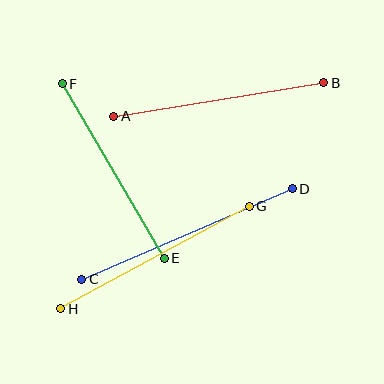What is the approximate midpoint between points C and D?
The midpoint is at approximately (187, 234) pixels.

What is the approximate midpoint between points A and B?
The midpoint is at approximately (219, 100) pixels.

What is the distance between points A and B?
The distance is approximately 213 pixels.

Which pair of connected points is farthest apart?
Points C and D are farthest apart.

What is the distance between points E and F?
The distance is approximately 202 pixels.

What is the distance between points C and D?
The distance is approximately 229 pixels.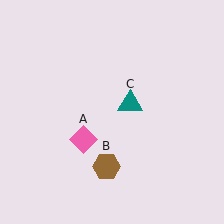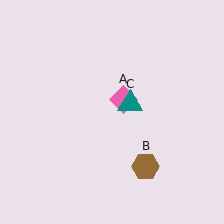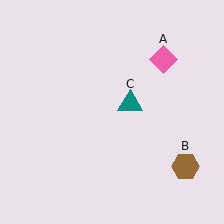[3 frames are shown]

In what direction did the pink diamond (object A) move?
The pink diamond (object A) moved up and to the right.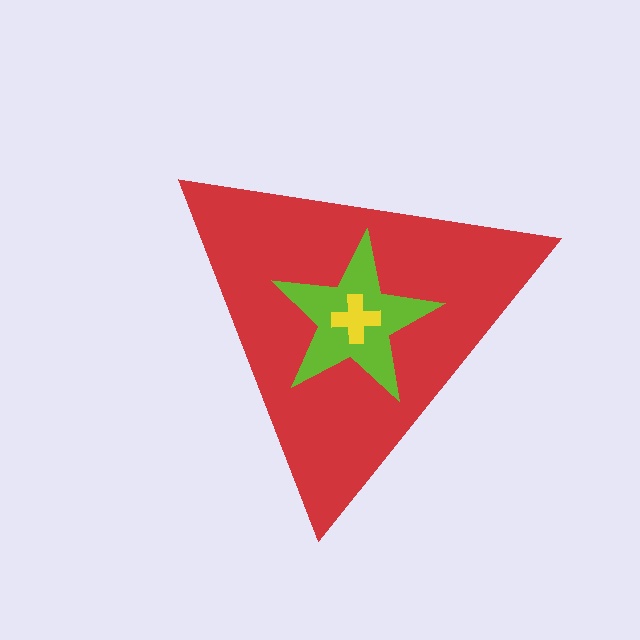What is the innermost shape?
The yellow cross.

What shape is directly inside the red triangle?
The lime star.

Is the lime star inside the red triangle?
Yes.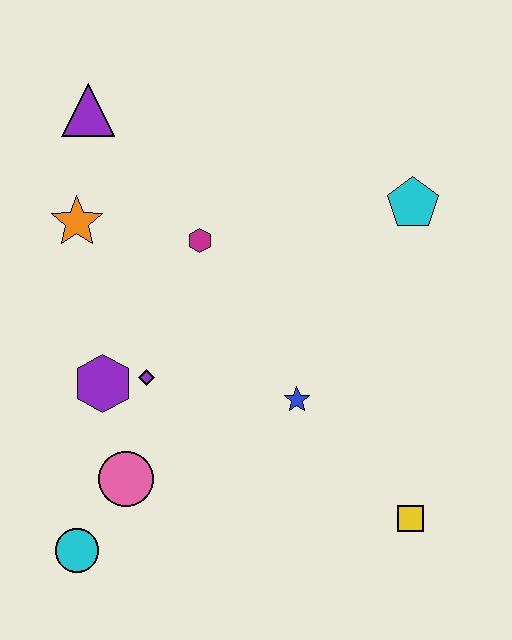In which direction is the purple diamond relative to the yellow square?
The purple diamond is to the left of the yellow square.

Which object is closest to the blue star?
The purple diamond is closest to the blue star.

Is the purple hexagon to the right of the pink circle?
No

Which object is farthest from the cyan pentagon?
The cyan circle is farthest from the cyan pentagon.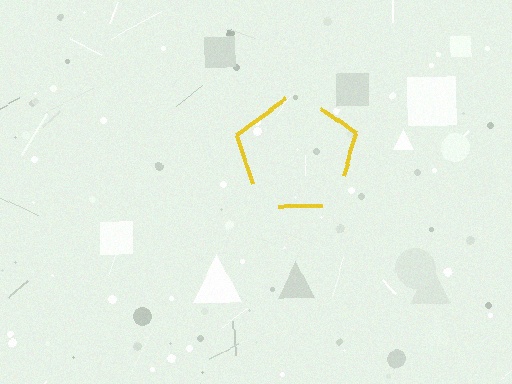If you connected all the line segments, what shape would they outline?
They would outline a pentagon.